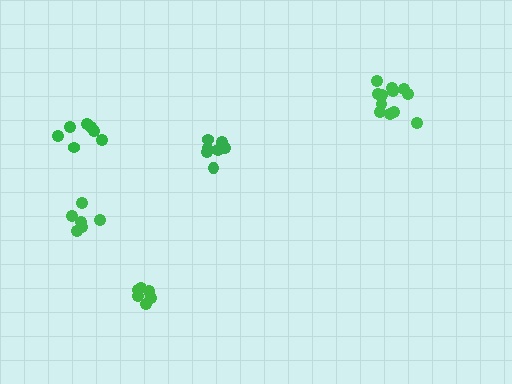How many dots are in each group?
Group 1: 6 dots, Group 2: 12 dots, Group 3: 6 dots, Group 4: 7 dots, Group 5: 7 dots (38 total).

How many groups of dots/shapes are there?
There are 5 groups.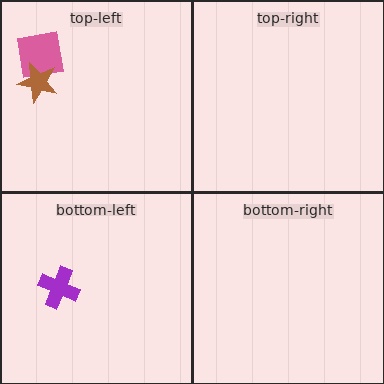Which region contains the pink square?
The top-left region.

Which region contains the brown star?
The top-left region.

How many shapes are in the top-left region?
2.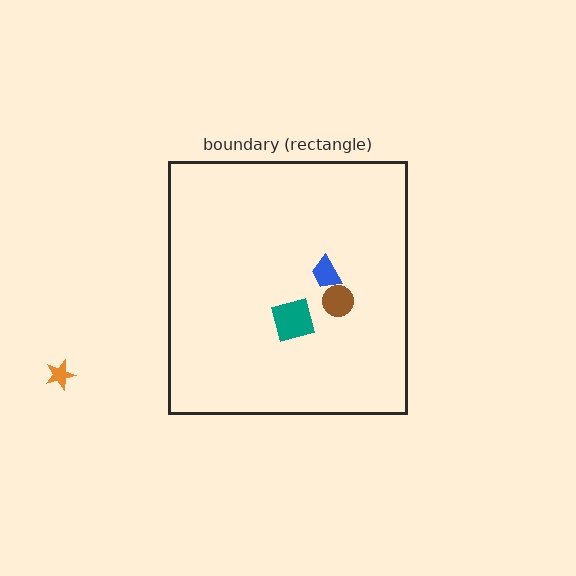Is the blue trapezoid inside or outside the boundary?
Inside.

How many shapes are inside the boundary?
3 inside, 1 outside.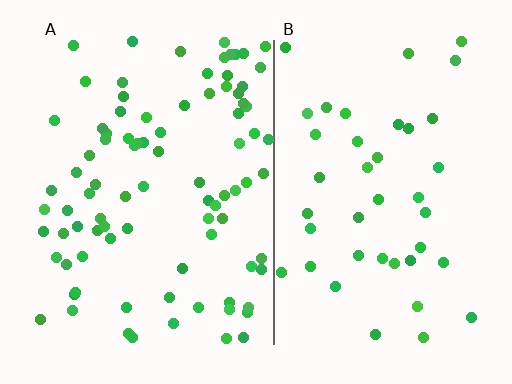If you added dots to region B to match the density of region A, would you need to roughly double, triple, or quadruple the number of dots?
Approximately double.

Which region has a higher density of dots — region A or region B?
A (the left).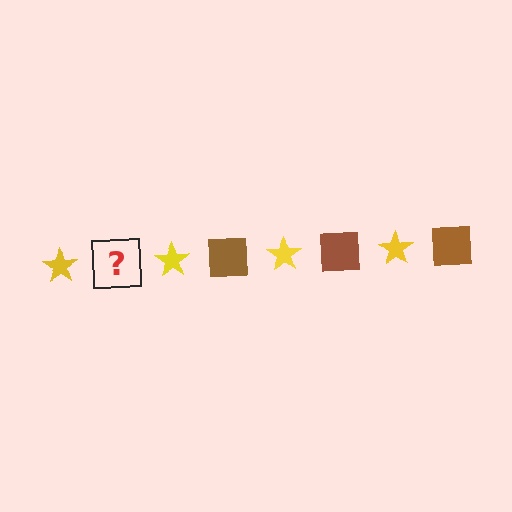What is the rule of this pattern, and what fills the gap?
The rule is that the pattern alternates between yellow star and brown square. The gap should be filled with a brown square.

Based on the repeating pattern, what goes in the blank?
The blank should be a brown square.